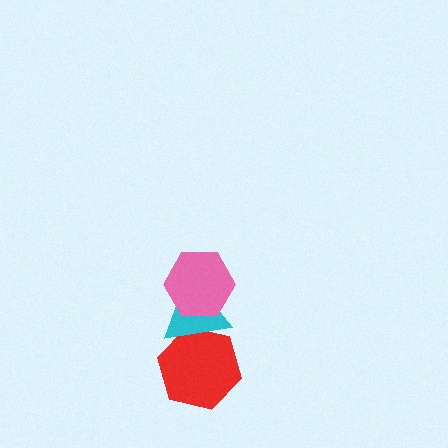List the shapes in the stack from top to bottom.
From top to bottom: the pink hexagon, the cyan triangle, the red hexagon.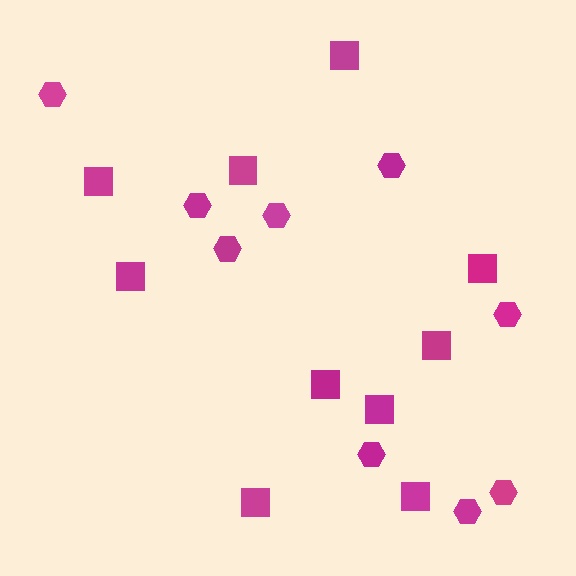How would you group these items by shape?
There are 2 groups: one group of hexagons (9) and one group of squares (10).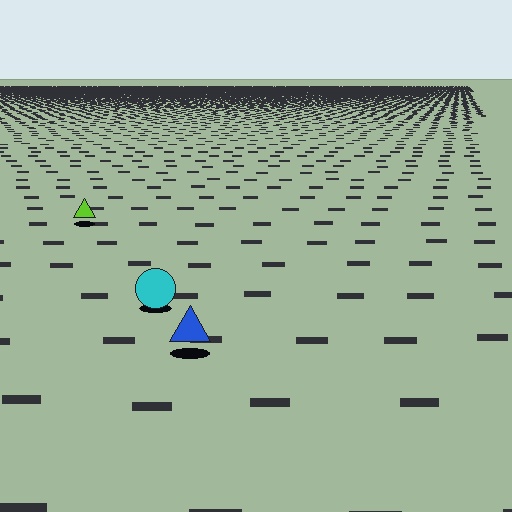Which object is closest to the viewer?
The blue triangle is closest. The texture marks near it are larger and more spread out.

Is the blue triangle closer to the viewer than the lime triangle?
Yes. The blue triangle is closer — you can tell from the texture gradient: the ground texture is coarser near it.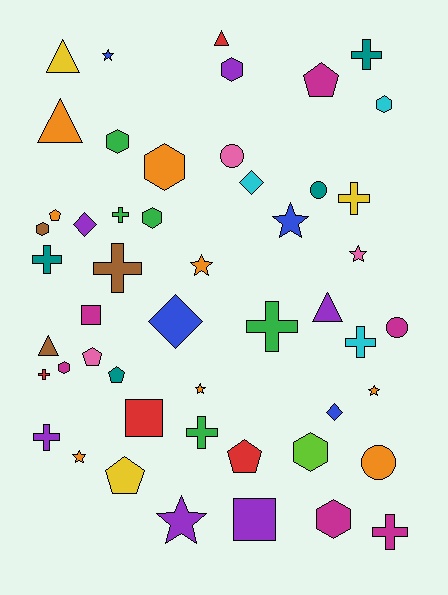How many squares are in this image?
There are 3 squares.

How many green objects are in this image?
There are 5 green objects.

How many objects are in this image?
There are 50 objects.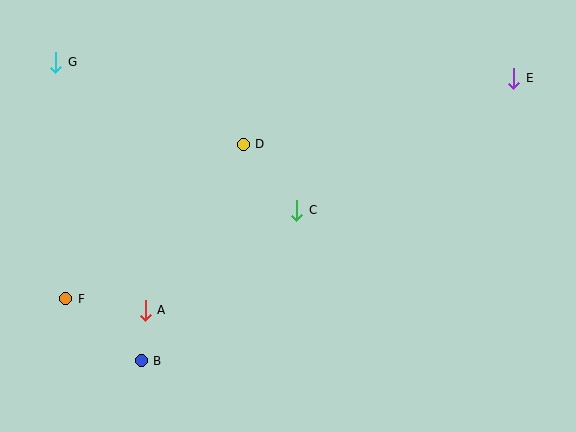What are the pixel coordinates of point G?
Point G is at (56, 62).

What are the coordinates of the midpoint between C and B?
The midpoint between C and B is at (219, 285).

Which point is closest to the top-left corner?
Point G is closest to the top-left corner.